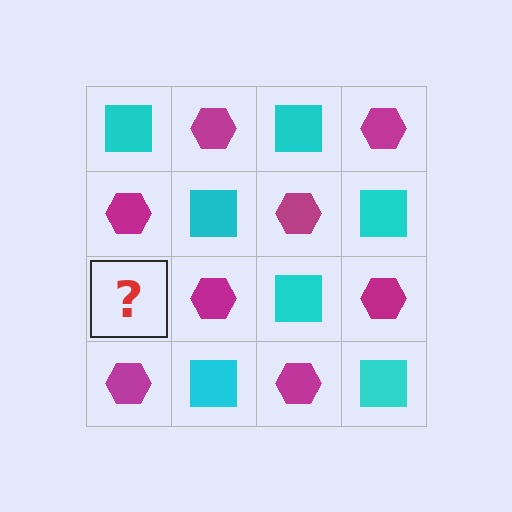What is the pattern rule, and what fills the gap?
The rule is that it alternates cyan square and magenta hexagon in a checkerboard pattern. The gap should be filled with a cyan square.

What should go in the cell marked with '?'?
The missing cell should contain a cyan square.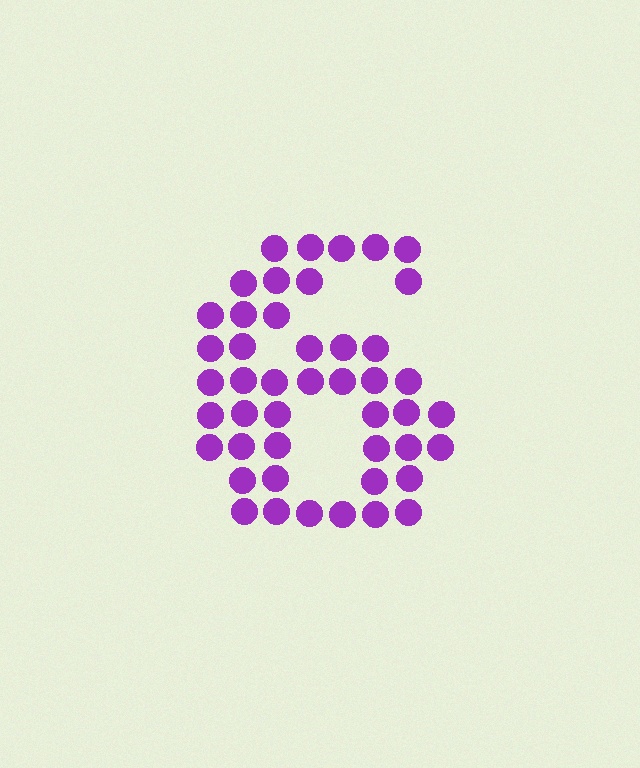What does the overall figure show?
The overall figure shows the digit 6.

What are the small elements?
The small elements are circles.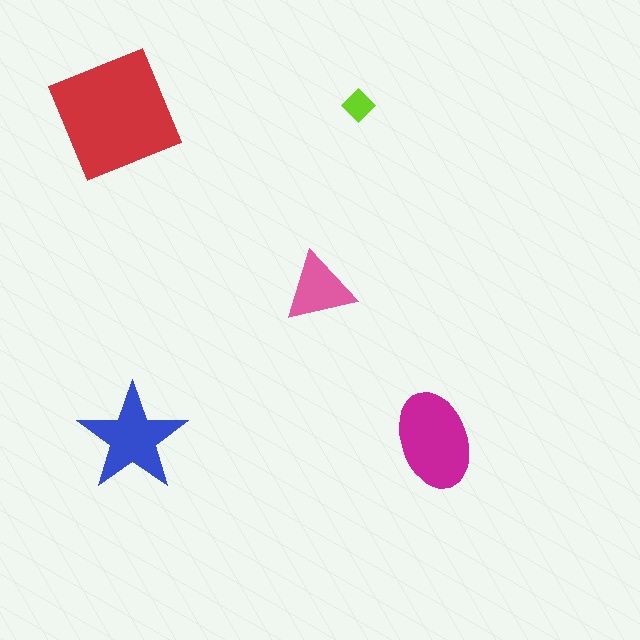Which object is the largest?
The red square.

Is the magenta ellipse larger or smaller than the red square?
Smaller.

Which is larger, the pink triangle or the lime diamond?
The pink triangle.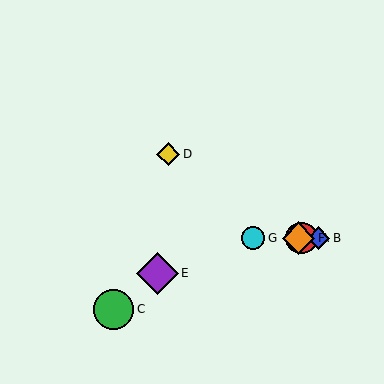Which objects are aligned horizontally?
Objects A, B, F, G are aligned horizontally.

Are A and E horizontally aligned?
No, A is at y≈238 and E is at y≈273.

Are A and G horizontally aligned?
Yes, both are at y≈238.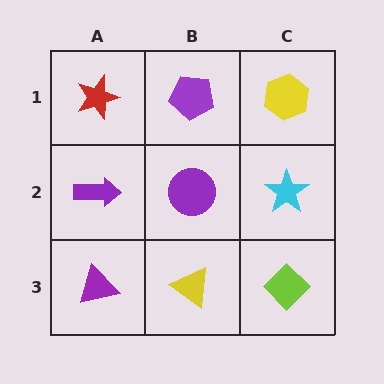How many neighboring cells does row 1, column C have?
2.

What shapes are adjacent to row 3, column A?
A purple arrow (row 2, column A), a yellow triangle (row 3, column B).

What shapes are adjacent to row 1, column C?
A cyan star (row 2, column C), a purple pentagon (row 1, column B).